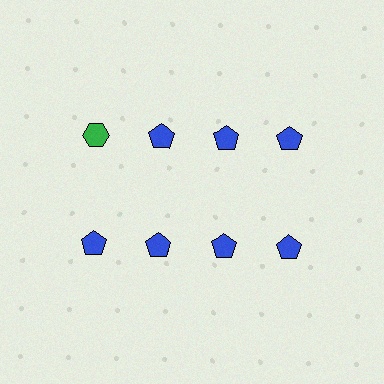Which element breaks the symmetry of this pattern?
The green hexagon in the top row, leftmost column breaks the symmetry. All other shapes are blue pentagons.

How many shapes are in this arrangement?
There are 8 shapes arranged in a grid pattern.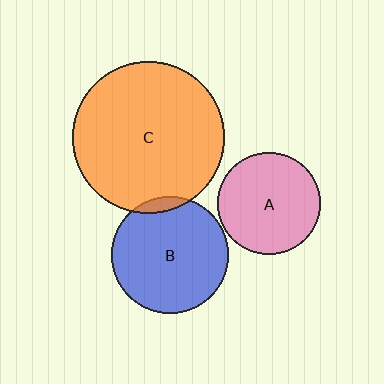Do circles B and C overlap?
Yes.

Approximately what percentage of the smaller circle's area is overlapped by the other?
Approximately 5%.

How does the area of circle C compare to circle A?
Approximately 2.2 times.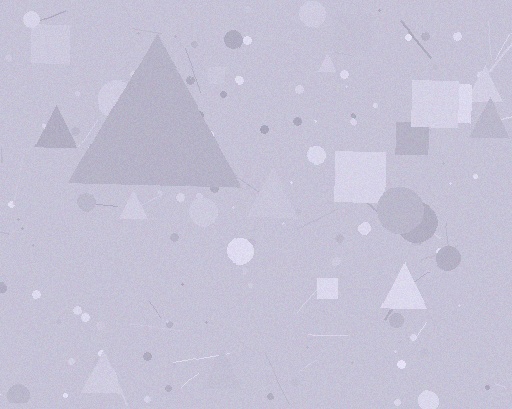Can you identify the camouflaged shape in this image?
The camouflaged shape is a triangle.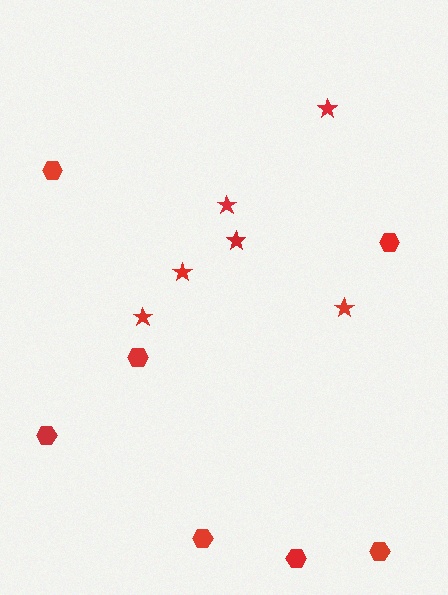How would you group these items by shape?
There are 2 groups: one group of hexagons (7) and one group of stars (6).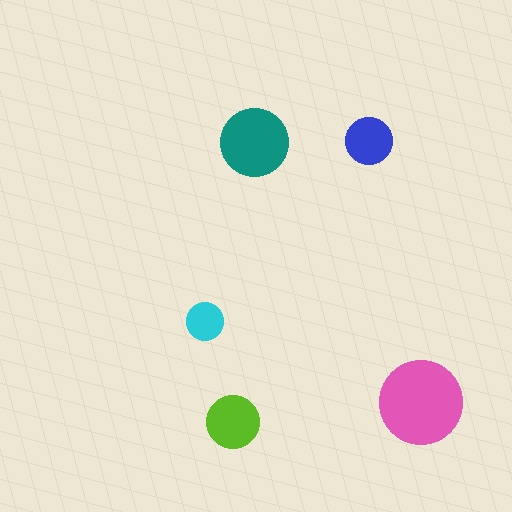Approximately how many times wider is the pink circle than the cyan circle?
About 2 times wider.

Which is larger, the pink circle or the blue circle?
The pink one.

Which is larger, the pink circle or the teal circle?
The pink one.